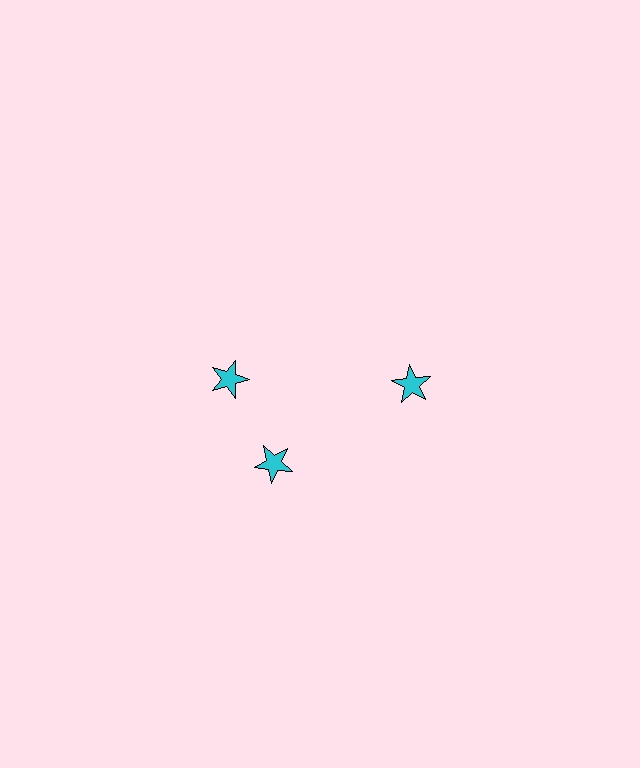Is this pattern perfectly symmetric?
No. The 3 cyan stars are arranged in a ring, but one element near the 11 o'clock position is rotated out of alignment along the ring, breaking the 3-fold rotational symmetry.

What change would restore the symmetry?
The symmetry would be restored by rotating it back into even spacing with its neighbors so that all 3 stars sit at equal angles and equal distance from the center.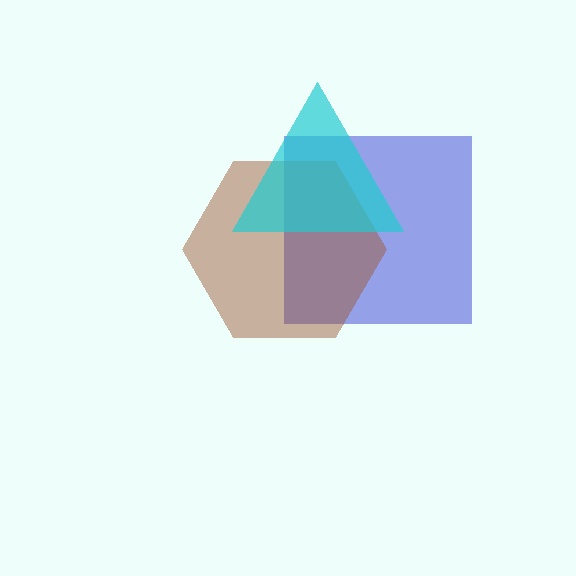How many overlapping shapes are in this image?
There are 3 overlapping shapes in the image.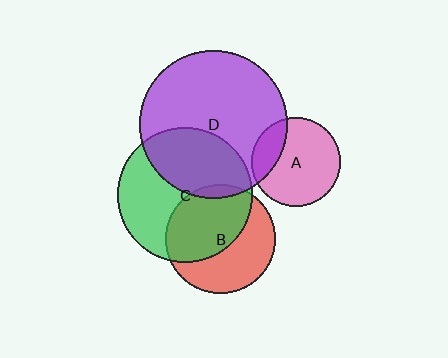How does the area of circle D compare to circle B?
Approximately 1.8 times.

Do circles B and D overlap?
Yes.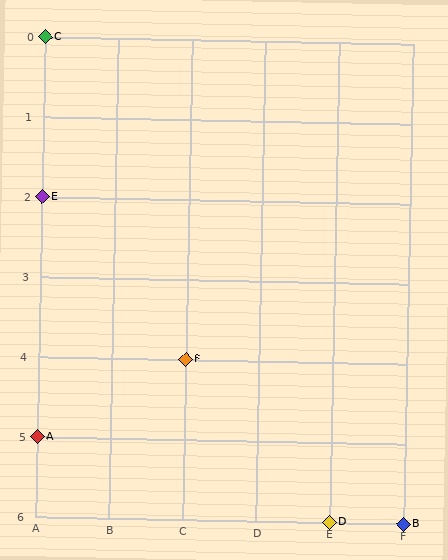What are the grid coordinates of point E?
Point E is at grid coordinates (A, 2).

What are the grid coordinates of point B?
Point B is at grid coordinates (F, 6).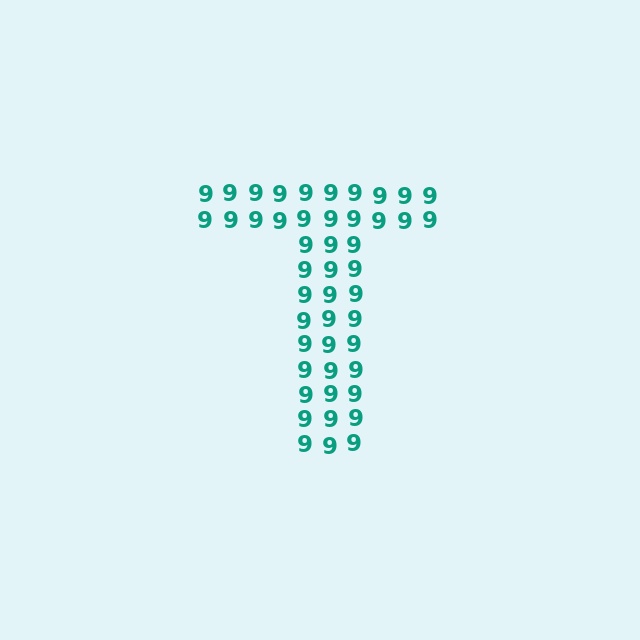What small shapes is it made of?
It is made of small digit 9's.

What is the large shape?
The large shape is the letter T.